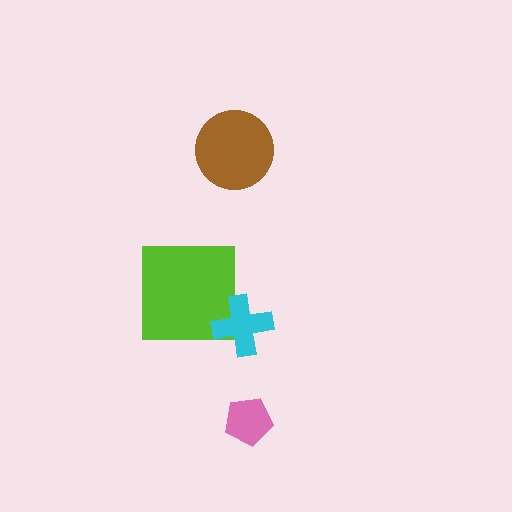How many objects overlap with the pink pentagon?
0 objects overlap with the pink pentagon.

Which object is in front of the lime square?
The cyan cross is in front of the lime square.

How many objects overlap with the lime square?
1 object overlaps with the lime square.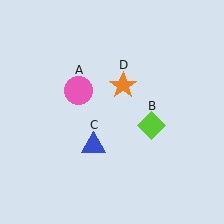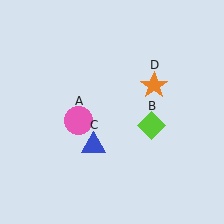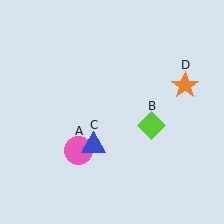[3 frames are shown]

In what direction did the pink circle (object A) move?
The pink circle (object A) moved down.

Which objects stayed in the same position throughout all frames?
Lime diamond (object B) and blue triangle (object C) remained stationary.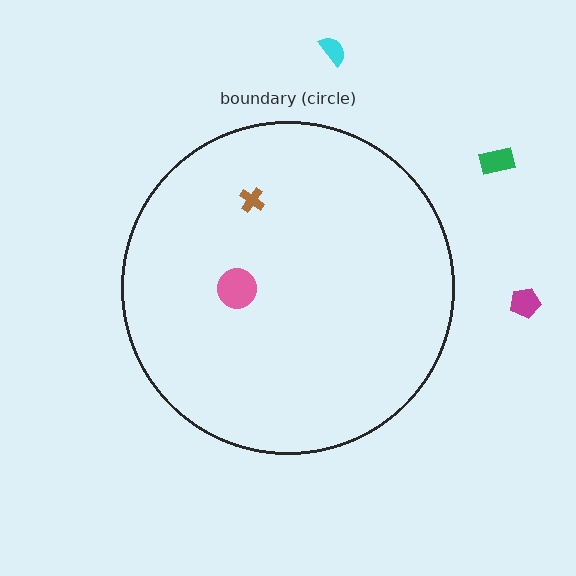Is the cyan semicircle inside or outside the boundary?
Outside.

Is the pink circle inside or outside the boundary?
Inside.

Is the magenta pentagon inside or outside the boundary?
Outside.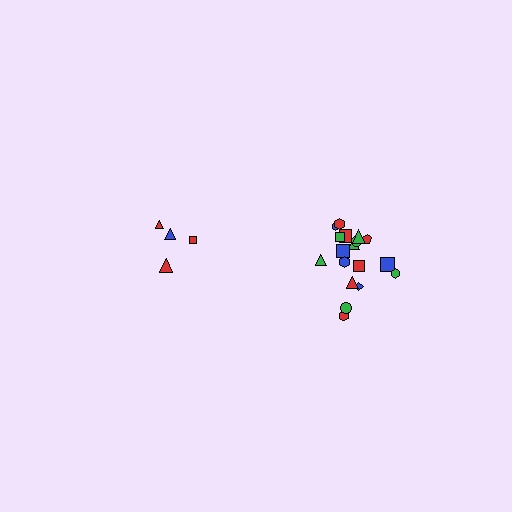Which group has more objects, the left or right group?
The right group.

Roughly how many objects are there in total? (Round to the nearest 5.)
Roughly 20 objects in total.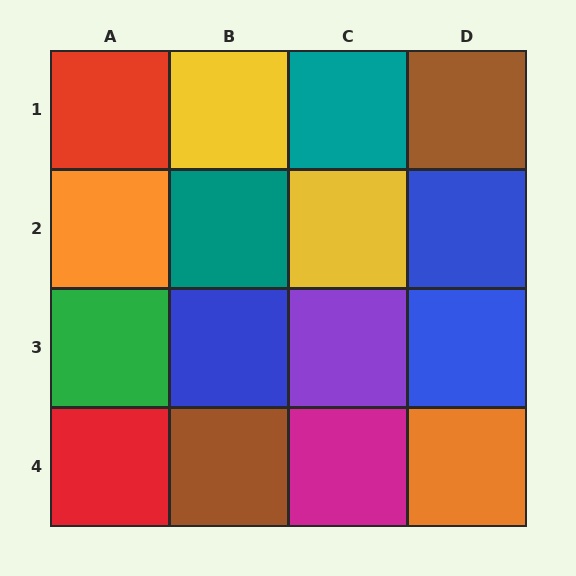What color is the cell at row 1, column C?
Teal.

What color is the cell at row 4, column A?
Red.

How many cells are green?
1 cell is green.